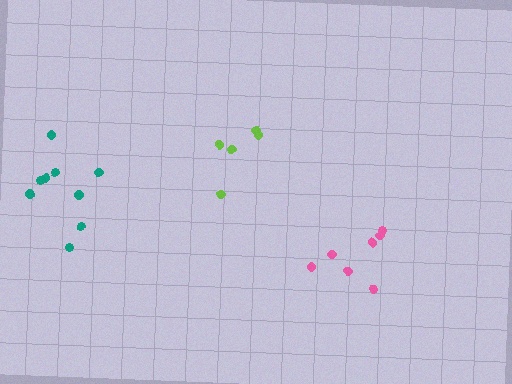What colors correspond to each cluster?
The clusters are colored: pink, teal, lime.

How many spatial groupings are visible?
There are 3 spatial groupings.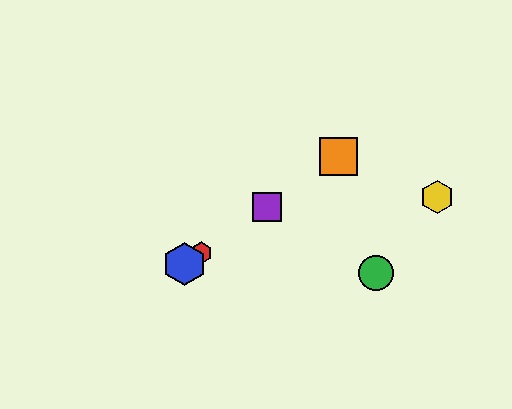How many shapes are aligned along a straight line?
4 shapes (the red hexagon, the blue hexagon, the purple square, the orange square) are aligned along a straight line.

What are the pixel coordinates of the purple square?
The purple square is at (267, 207).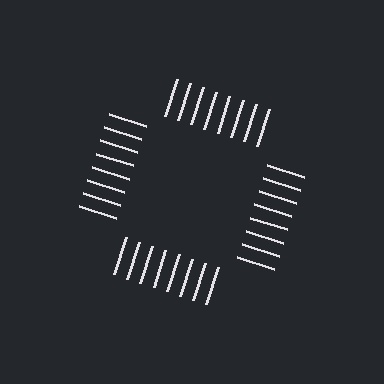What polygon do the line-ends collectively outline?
An illusory square — the line segments terminate on its edges but no continuous stroke is drawn.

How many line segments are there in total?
32 — 8 along each of the 4 edges.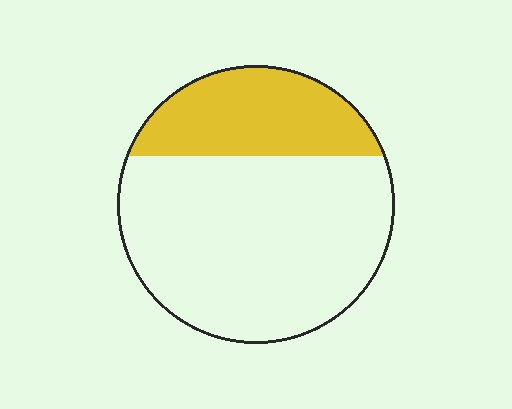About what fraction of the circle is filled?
About one quarter (1/4).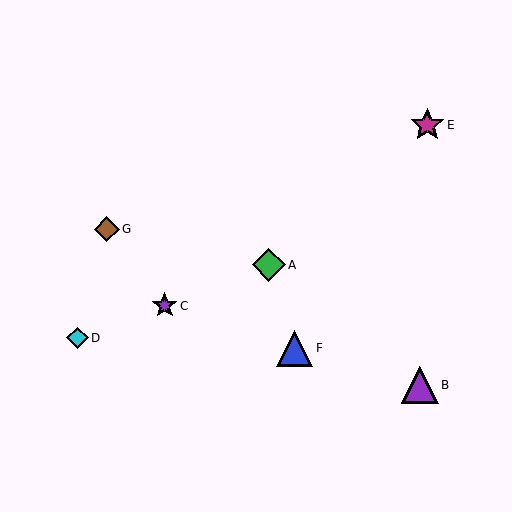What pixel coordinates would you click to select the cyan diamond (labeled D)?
Click at (77, 338) to select the cyan diamond D.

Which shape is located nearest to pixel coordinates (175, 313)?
The purple star (labeled C) at (165, 306) is nearest to that location.